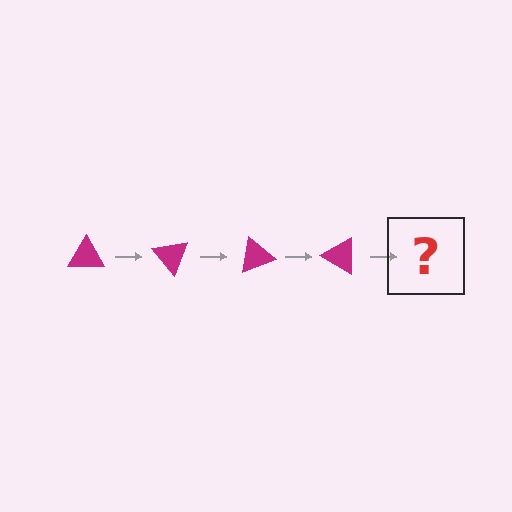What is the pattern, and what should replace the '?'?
The pattern is that the triangle rotates 50 degrees each step. The '?' should be a magenta triangle rotated 200 degrees.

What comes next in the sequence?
The next element should be a magenta triangle rotated 200 degrees.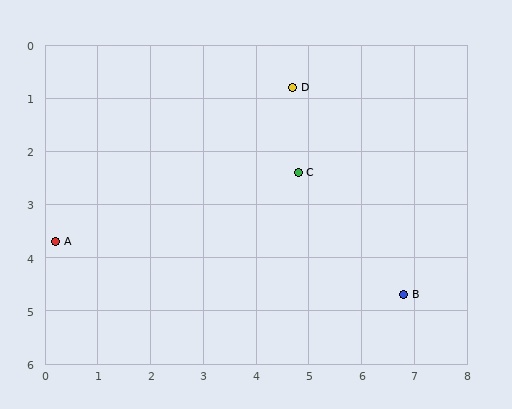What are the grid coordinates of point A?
Point A is at approximately (0.2, 3.7).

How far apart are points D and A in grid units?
Points D and A are about 5.4 grid units apart.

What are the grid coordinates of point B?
Point B is at approximately (6.8, 4.7).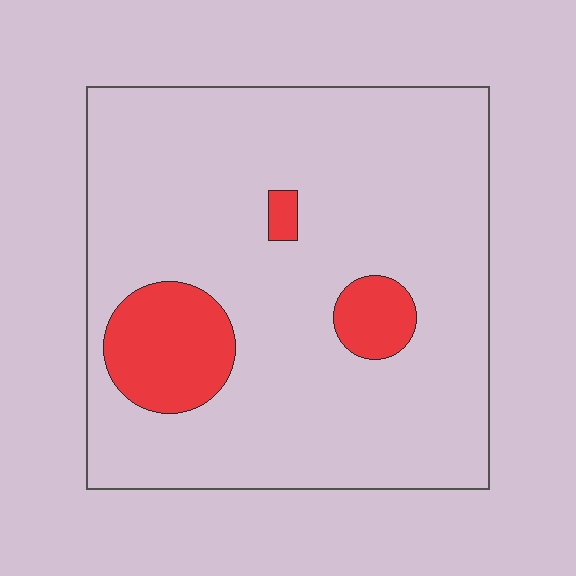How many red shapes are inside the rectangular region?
3.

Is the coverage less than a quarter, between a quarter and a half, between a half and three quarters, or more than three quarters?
Less than a quarter.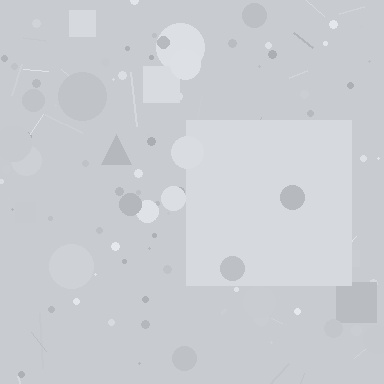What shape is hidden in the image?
A square is hidden in the image.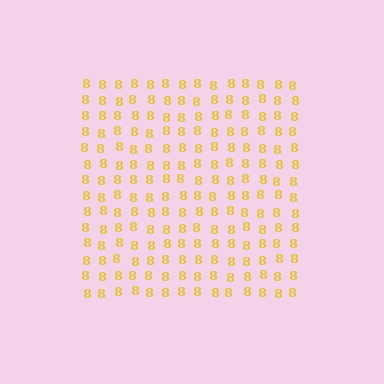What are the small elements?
The small elements are digit 8's.